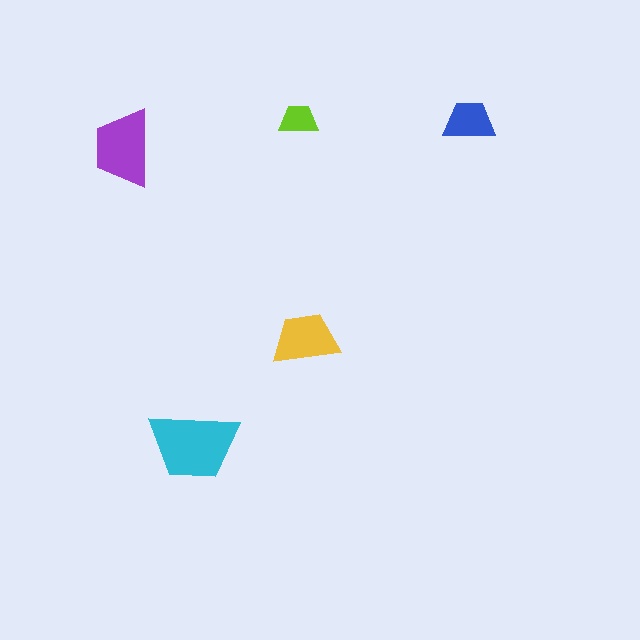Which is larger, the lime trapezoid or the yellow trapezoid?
The yellow one.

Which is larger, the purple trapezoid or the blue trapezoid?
The purple one.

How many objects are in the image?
There are 5 objects in the image.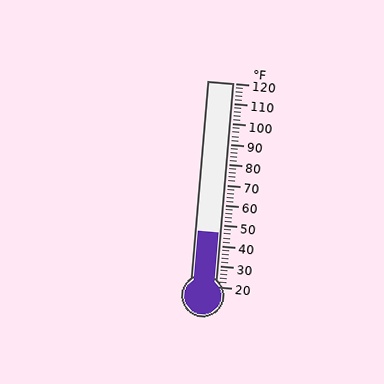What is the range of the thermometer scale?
The thermometer scale ranges from 20°F to 120°F.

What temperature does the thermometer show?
The thermometer shows approximately 46°F.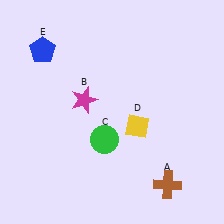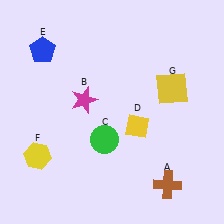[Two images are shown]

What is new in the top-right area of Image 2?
A yellow square (G) was added in the top-right area of Image 2.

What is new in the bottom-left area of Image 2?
A yellow hexagon (F) was added in the bottom-left area of Image 2.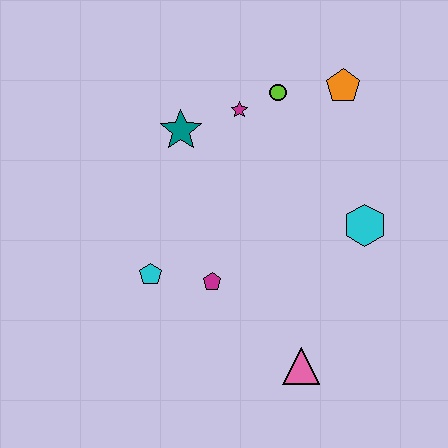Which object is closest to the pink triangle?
The magenta pentagon is closest to the pink triangle.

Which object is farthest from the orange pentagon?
The pink triangle is farthest from the orange pentagon.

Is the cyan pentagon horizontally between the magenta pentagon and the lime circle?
No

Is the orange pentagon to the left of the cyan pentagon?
No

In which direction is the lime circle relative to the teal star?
The lime circle is to the right of the teal star.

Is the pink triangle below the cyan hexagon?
Yes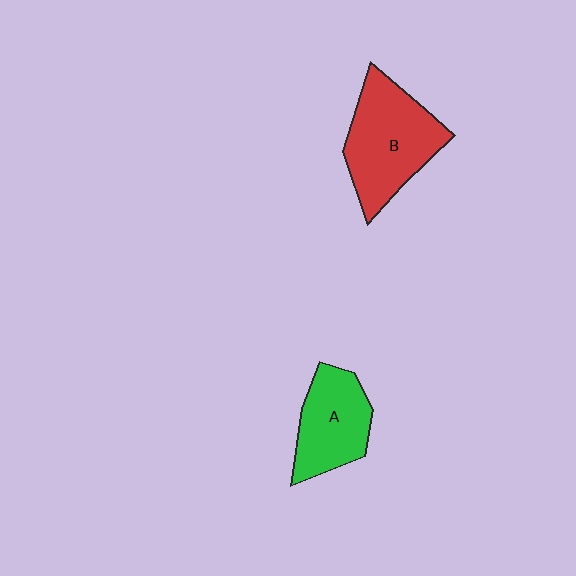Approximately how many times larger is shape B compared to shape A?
Approximately 1.4 times.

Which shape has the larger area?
Shape B (red).